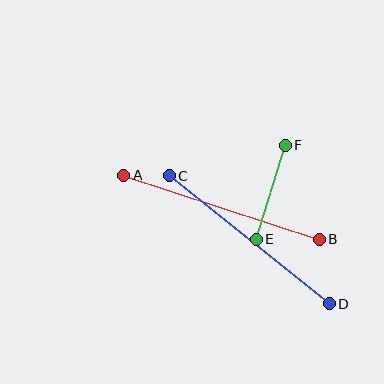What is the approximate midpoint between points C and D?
The midpoint is at approximately (249, 240) pixels.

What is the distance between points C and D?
The distance is approximately 205 pixels.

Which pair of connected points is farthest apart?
Points A and B are farthest apart.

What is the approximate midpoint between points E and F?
The midpoint is at approximately (271, 192) pixels.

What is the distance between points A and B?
The distance is approximately 205 pixels.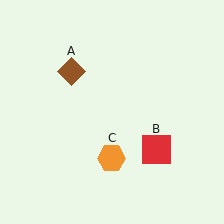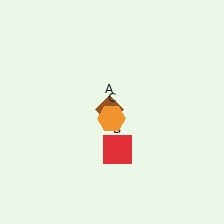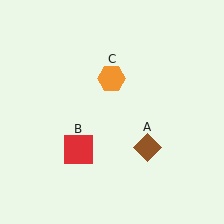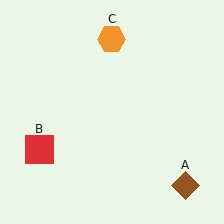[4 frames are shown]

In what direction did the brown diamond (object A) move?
The brown diamond (object A) moved down and to the right.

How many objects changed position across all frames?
3 objects changed position: brown diamond (object A), red square (object B), orange hexagon (object C).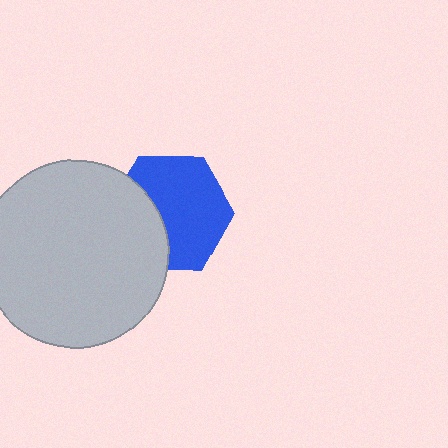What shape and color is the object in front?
The object in front is a light gray circle.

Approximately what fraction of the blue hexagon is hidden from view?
Roughly 34% of the blue hexagon is hidden behind the light gray circle.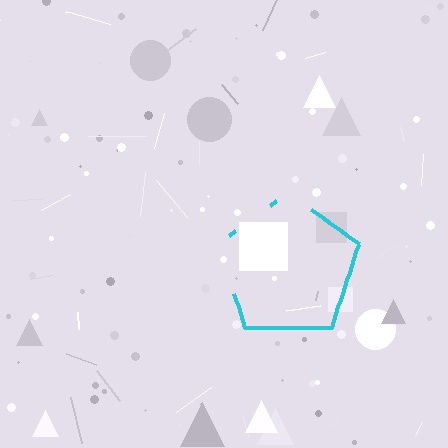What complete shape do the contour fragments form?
The contour fragments form a pentagon.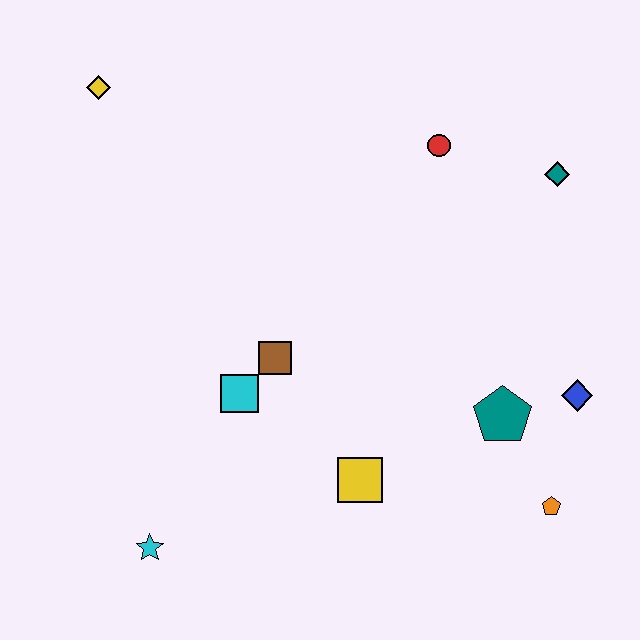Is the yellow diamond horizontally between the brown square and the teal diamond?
No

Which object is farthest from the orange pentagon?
The yellow diamond is farthest from the orange pentagon.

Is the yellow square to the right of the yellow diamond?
Yes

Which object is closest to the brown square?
The cyan square is closest to the brown square.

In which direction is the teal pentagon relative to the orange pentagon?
The teal pentagon is above the orange pentagon.